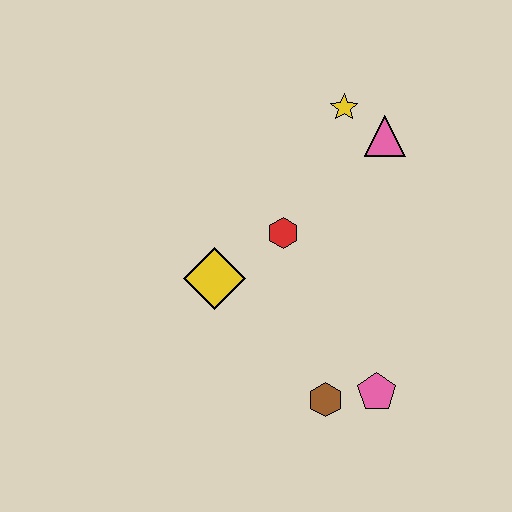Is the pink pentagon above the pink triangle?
No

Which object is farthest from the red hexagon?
The pink pentagon is farthest from the red hexagon.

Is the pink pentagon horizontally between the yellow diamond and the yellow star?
No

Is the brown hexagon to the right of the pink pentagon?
No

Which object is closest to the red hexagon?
The yellow diamond is closest to the red hexagon.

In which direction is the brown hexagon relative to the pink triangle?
The brown hexagon is below the pink triangle.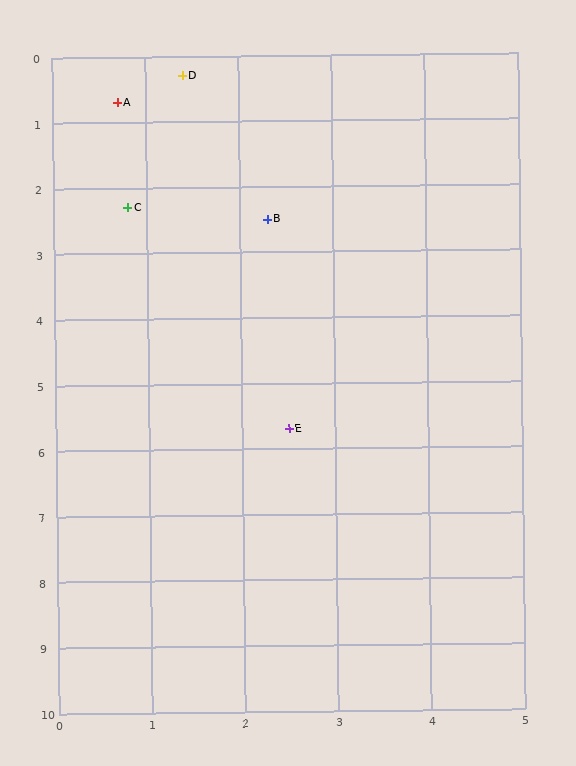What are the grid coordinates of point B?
Point B is at approximately (2.3, 2.5).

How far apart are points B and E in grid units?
Points B and E are about 3.2 grid units apart.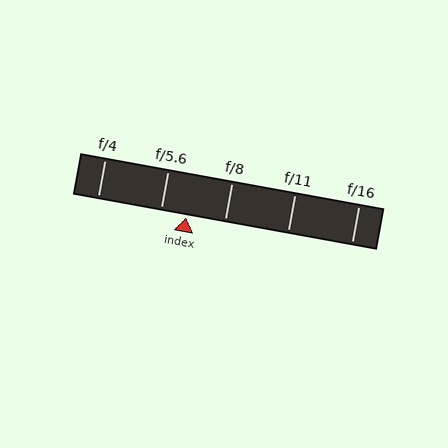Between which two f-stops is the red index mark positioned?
The index mark is between f/5.6 and f/8.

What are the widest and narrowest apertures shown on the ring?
The widest aperture shown is f/4 and the narrowest is f/16.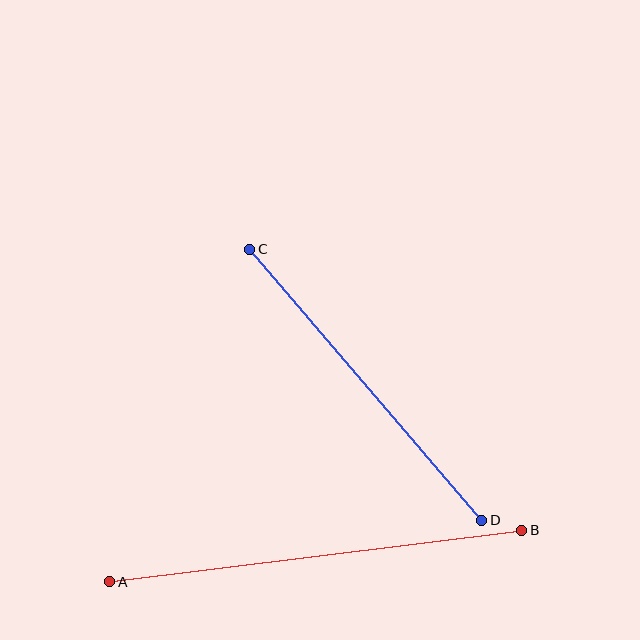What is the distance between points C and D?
The distance is approximately 357 pixels.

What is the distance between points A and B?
The distance is approximately 415 pixels.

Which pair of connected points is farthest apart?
Points A and B are farthest apart.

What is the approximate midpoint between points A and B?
The midpoint is at approximately (316, 556) pixels.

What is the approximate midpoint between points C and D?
The midpoint is at approximately (366, 385) pixels.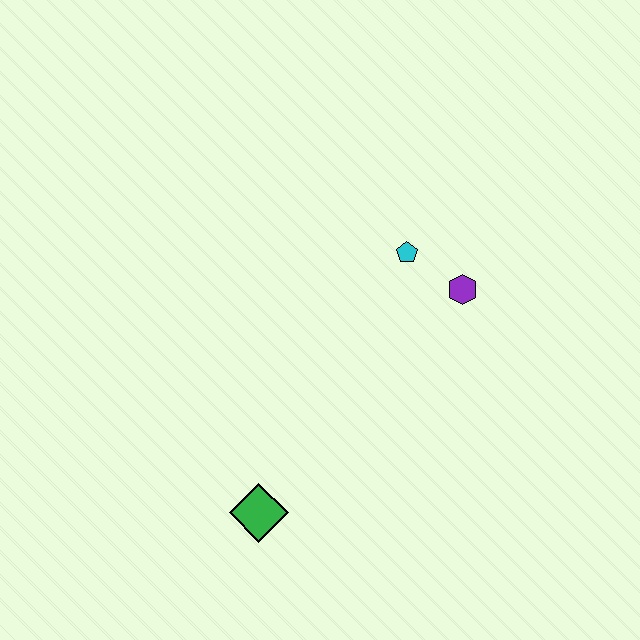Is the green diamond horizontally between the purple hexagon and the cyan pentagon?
No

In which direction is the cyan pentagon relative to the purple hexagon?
The cyan pentagon is to the left of the purple hexagon.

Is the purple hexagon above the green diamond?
Yes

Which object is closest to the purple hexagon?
The cyan pentagon is closest to the purple hexagon.